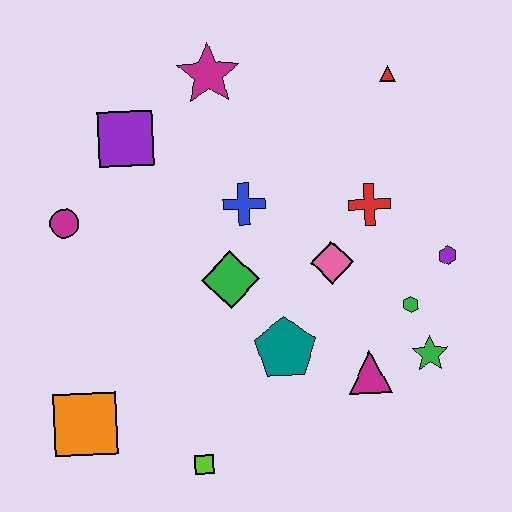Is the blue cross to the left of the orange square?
No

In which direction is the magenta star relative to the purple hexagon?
The magenta star is to the left of the purple hexagon.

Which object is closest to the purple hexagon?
The green hexagon is closest to the purple hexagon.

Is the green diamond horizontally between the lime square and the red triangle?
Yes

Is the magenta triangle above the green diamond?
No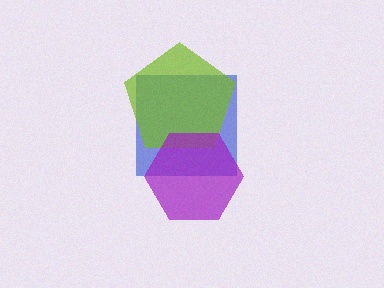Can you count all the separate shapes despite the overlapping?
Yes, there are 3 separate shapes.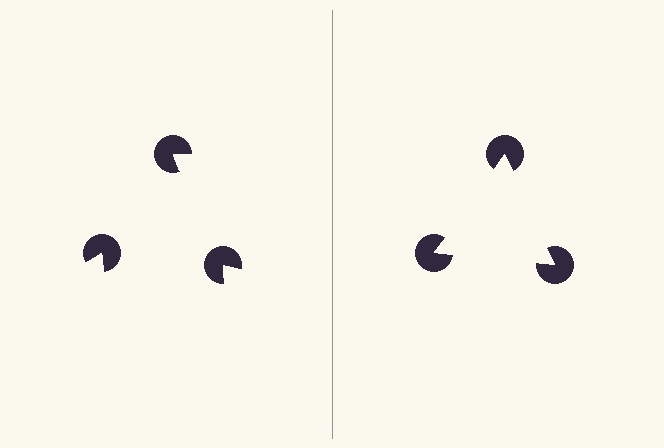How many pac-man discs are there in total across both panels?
6 — 3 on each side.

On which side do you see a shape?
An illusory triangle appears on the right side. On the left side the wedge cuts are rotated, so no coherent shape forms.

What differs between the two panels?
The pac-man discs are positioned identically on both sides; only the wedge orientations differ. On the right they align to a triangle; on the left they are misaligned.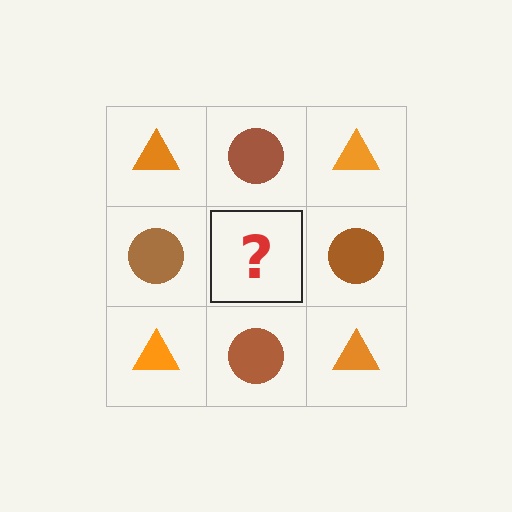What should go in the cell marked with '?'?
The missing cell should contain an orange triangle.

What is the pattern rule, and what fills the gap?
The rule is that it alternates orange triangle and brown circle in a checkerboard pattern. The gap should be filled with an orange triangle.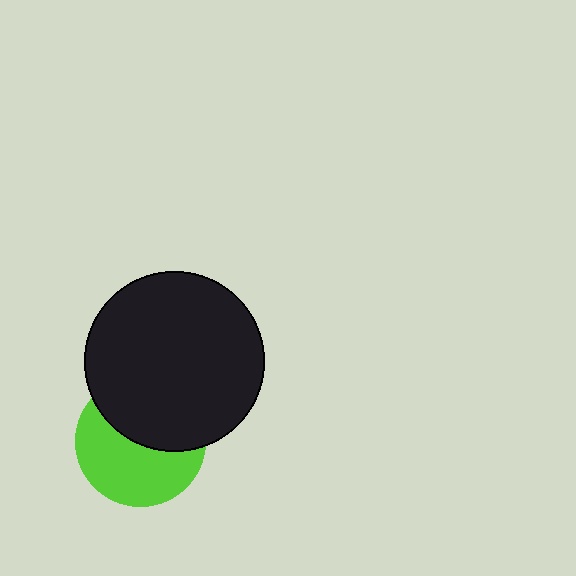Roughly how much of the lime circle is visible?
About half of it is visible (roughly 55%).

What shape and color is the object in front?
The object in front is a black circle.